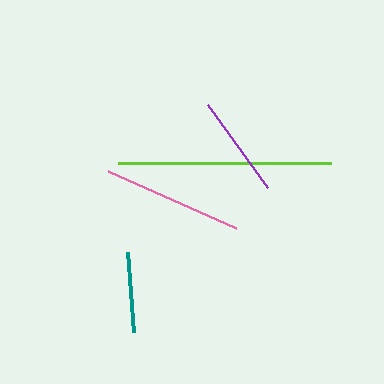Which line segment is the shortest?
The teal line is the shortest at approximately 80 pixels.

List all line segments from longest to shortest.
From longest to shortest: lime, pink, purple, teal.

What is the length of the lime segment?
The lime segment is approximately 214 pixels long.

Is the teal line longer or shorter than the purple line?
The purple line is longer than the teal line.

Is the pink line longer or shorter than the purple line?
The pink line is longer than the purple line.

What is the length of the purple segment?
The purple segment is approximately 102 pixels long.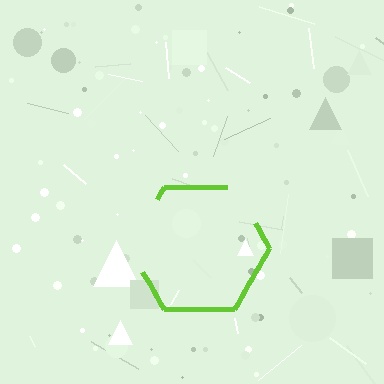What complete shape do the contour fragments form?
The contour fragments form a hexagon.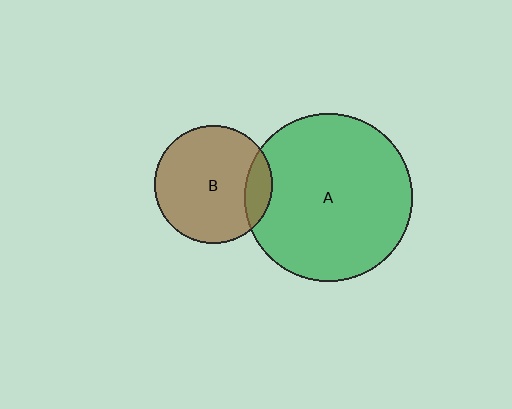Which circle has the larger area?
Circle A (green).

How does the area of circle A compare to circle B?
Approximately 2.0 times.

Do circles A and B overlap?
Yes.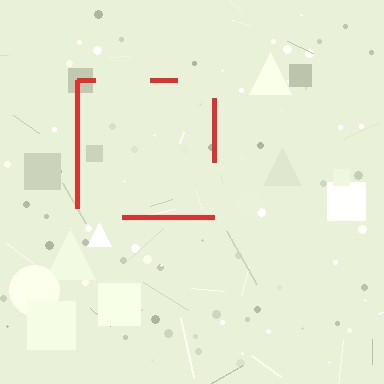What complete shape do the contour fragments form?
The contour fragments form a square.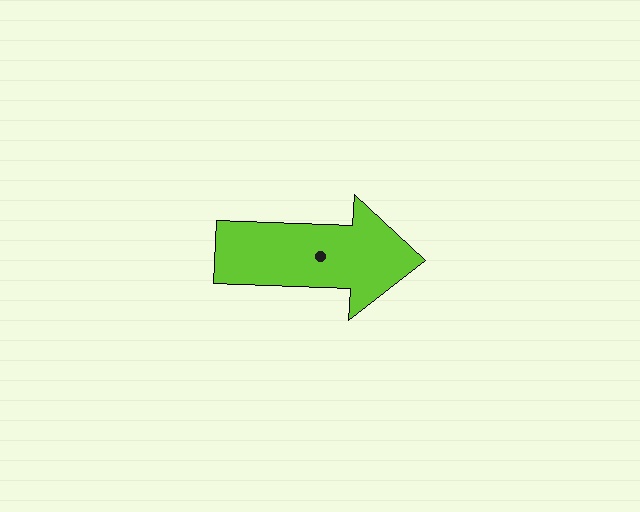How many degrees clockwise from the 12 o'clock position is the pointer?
Approximately 92 degrees.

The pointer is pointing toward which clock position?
Roughly 3 o'clock.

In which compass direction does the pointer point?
East.